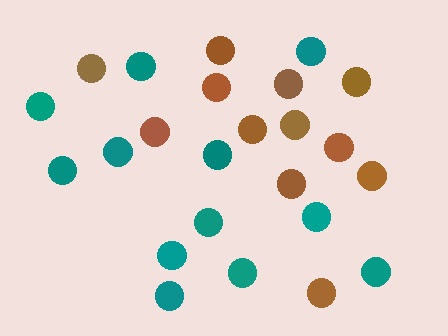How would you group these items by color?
There are 2 groups: one group of teal circles (12) and one group of brown circles (12).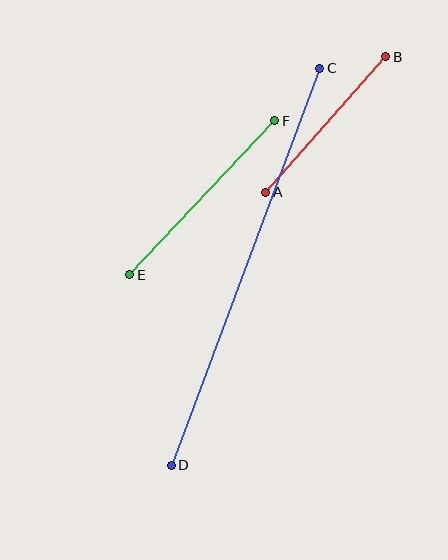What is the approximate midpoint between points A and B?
The midpoint is at approximately (326, 124) pixels.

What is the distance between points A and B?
The distance is approximately 181 pixels.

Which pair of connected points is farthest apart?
Points C and D are farthest apart.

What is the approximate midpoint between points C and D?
The midpoint is at approximately (246, 267) pixels.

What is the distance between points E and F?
The distance is approximately 211 pixels.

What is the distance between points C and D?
The distance is approximately 424 pixels.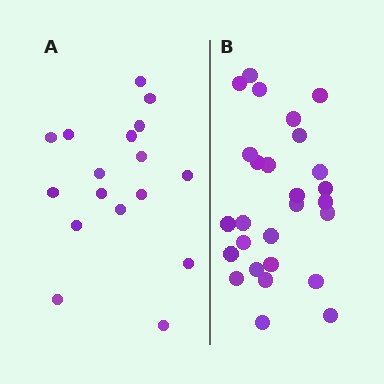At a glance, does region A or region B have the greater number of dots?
Region B (the right region) has more dots.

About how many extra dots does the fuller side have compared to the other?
Region B has roughly 10 or so more dots than region A.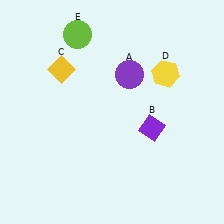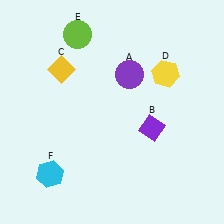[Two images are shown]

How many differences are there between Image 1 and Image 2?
There is 1 difference between the two images.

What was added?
A cyan hexagon (F) was added in Image 2.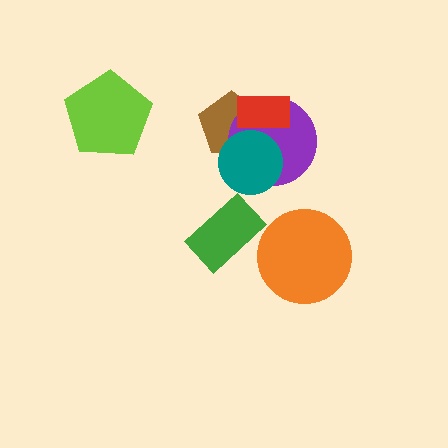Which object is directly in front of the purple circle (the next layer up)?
The teal circle is directly in front of the purple circle.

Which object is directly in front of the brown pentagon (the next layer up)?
The purple circle is directly in front of the brown pentagon.